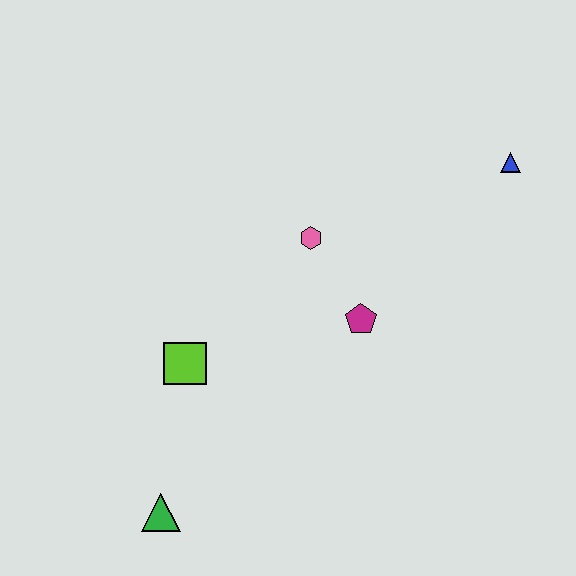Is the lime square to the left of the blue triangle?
Yes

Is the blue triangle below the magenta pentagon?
No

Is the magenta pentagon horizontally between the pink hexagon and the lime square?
No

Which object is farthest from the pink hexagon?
The green triangle is farthest from the pink hexagon.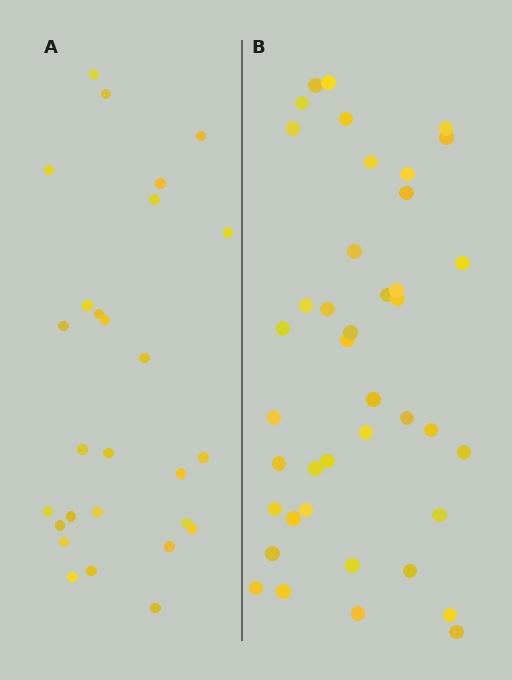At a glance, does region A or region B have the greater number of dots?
Region B (the right region) has more dots.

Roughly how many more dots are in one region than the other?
Region B has approximately 15 more dots than region A.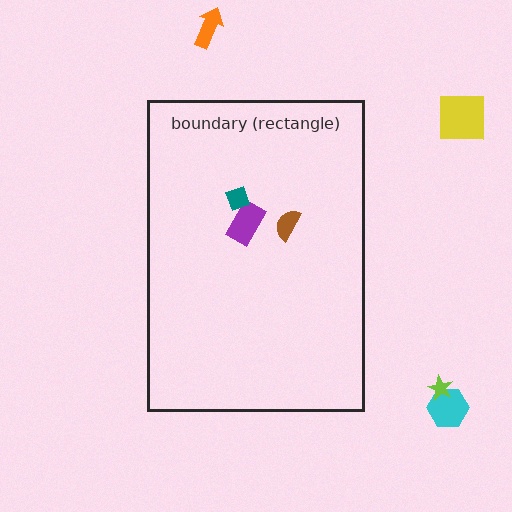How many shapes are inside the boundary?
3 inside, 4 outside.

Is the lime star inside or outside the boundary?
Outside.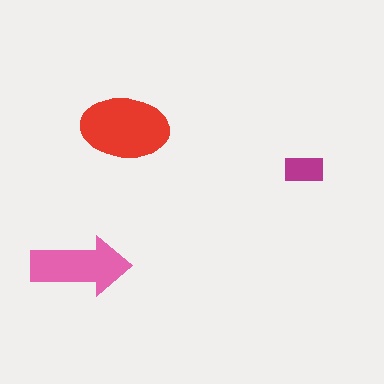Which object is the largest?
The red ellipse.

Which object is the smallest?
The magenta rectangle.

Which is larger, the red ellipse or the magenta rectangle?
The red ellipse.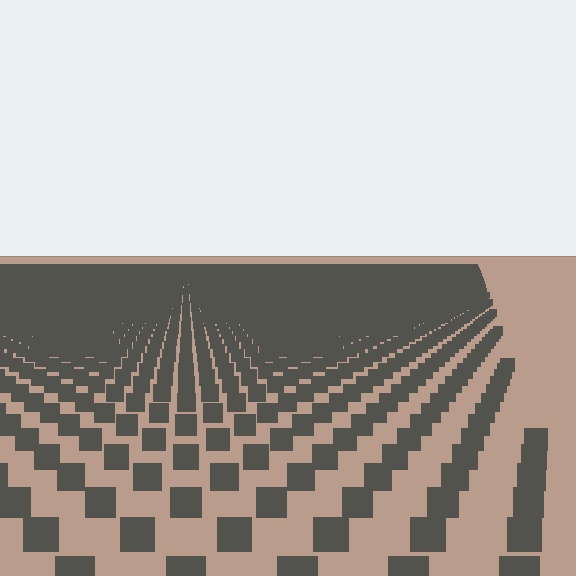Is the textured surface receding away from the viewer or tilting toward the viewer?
The surface is receding away from the viewer. Texture elements get smaller and denser toward the top.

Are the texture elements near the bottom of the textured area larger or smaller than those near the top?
Larger. Near the bottom, elements are closer to the viewer and appear at a bigger on-screen size.